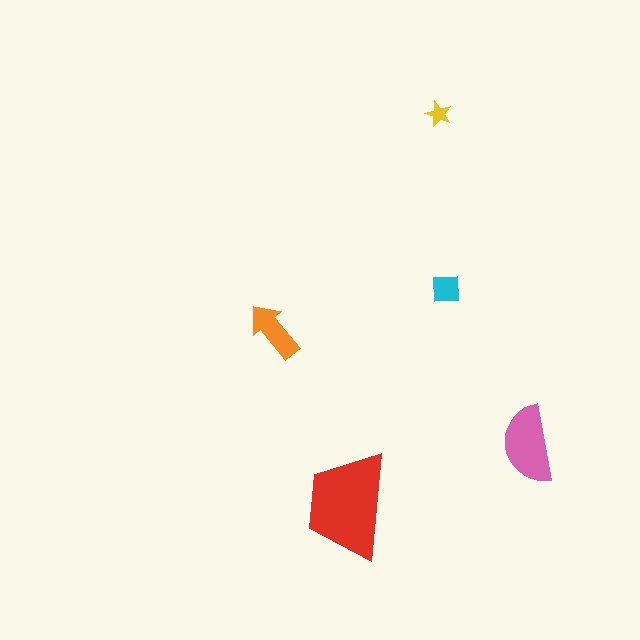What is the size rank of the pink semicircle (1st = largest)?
2nd.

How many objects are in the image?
There are 5 objects in the image.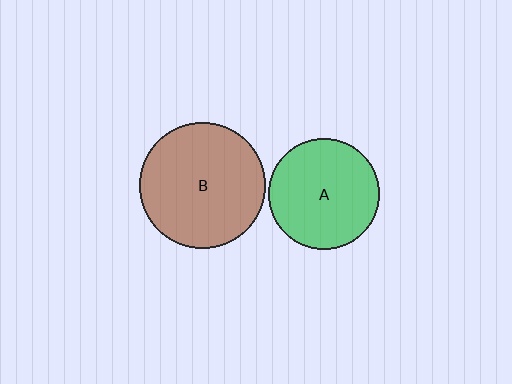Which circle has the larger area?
Circle B (brown).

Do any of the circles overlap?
No, none of the circles overlap.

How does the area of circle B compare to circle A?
Approximately 1.3 times.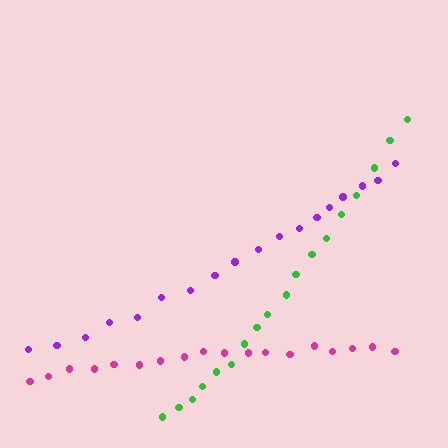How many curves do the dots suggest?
There are 3 distinct paths.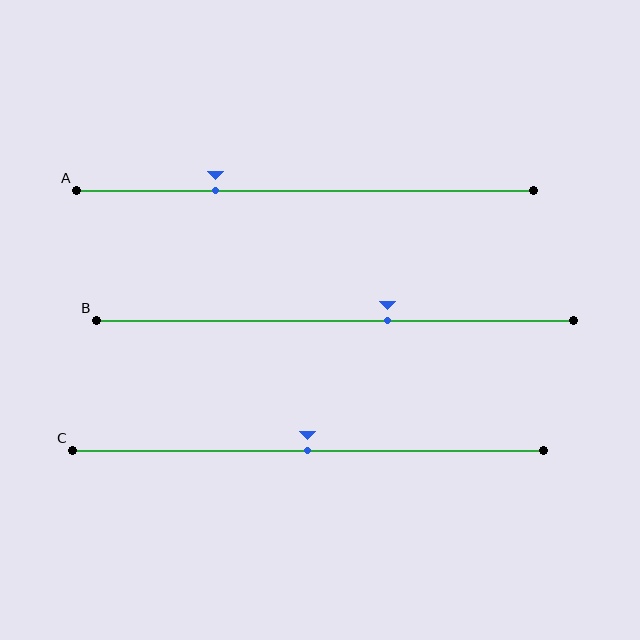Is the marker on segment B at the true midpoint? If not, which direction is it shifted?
No, the marker on segment B is shifted to the right by about 11% of the segment length.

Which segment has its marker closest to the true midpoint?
Segment C has its marker closest to the true midpoint.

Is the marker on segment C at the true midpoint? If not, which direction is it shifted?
Yes, the marker on segment C is at the true midpoint.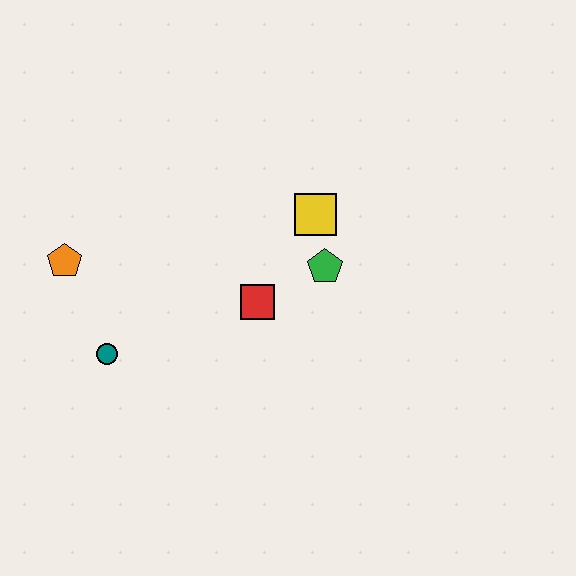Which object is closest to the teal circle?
The orange pentagon is closest to the teal circle.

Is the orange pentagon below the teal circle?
No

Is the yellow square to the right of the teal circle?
Yes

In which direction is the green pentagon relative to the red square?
The green pentagon is to the right of the red square.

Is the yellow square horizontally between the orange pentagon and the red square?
No